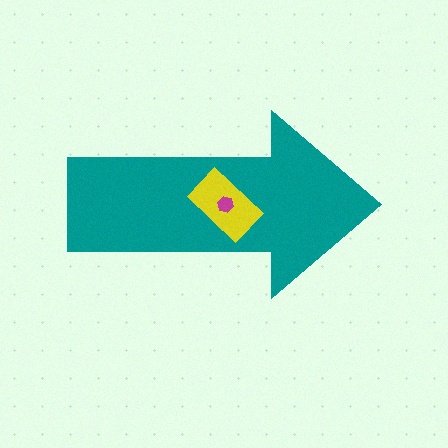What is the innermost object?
The magenta hexagon.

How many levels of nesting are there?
3.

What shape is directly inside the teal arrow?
The yellow rectangle.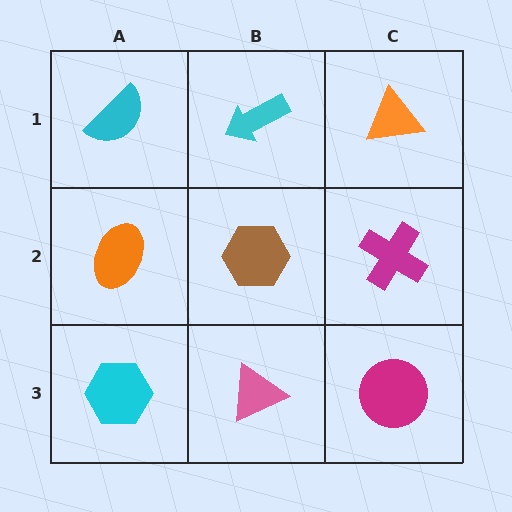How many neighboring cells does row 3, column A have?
2.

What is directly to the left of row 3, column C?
A pink triangle.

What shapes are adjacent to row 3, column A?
An orange ellipse (row 2, column A), a pink triangle (row 3, column B).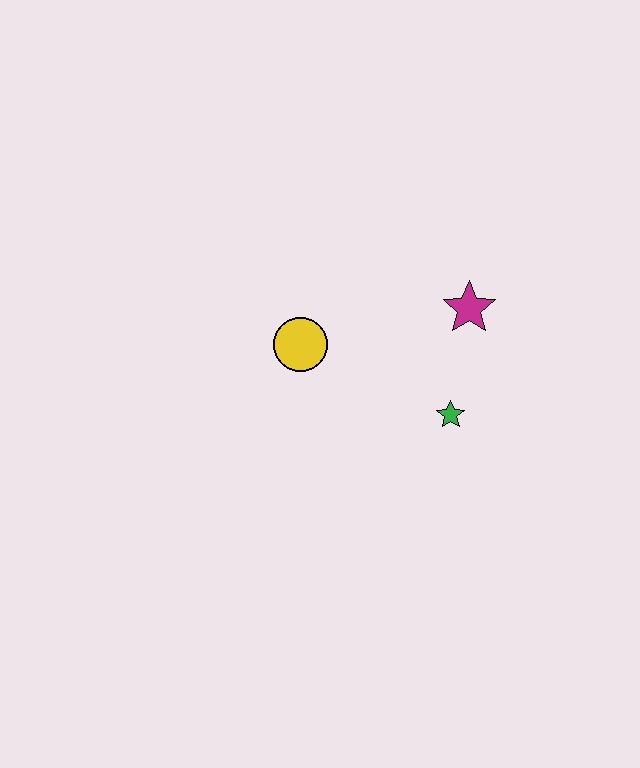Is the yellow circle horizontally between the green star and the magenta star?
No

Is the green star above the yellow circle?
No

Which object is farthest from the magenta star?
The yellow circle is farthest from the magenta star.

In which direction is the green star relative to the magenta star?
The green star is below the magenta star.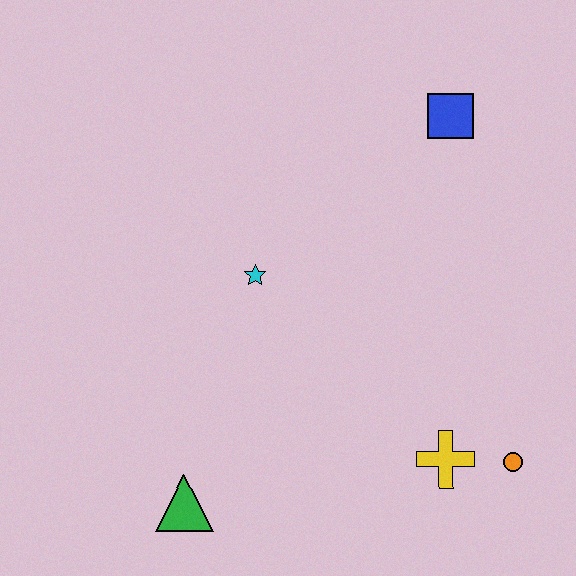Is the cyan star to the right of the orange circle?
No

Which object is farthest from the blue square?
The green triangle is farthest from the blue square.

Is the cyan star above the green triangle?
Yes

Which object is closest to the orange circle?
The yellow cross is closest to the orange circle.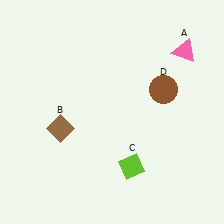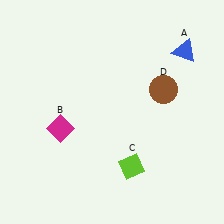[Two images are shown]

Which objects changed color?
A changed from pink to blue. B changed from brown to magenta.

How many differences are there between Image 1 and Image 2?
There are 2 differences between the two images.